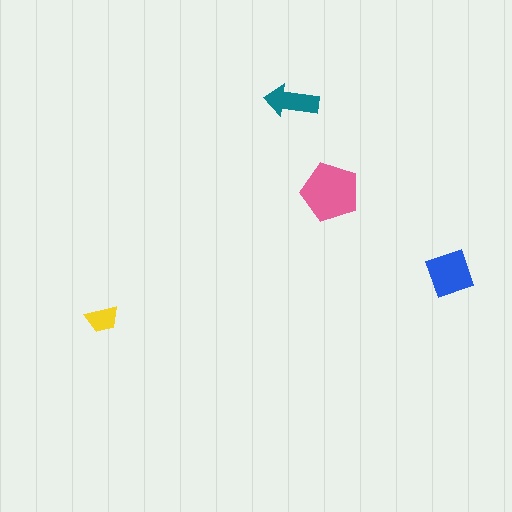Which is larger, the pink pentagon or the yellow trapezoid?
The pink pentagon.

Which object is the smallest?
The yellow trapezoid.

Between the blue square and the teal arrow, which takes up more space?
The blue square.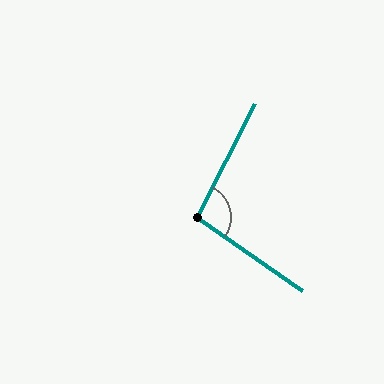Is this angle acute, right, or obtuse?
It is obtuse.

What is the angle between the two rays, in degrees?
Approximately 98 degrees.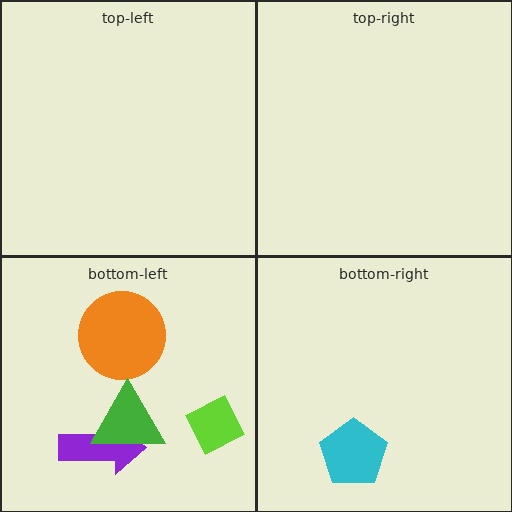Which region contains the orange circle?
The bottom-left region.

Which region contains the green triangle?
The bottom-left region.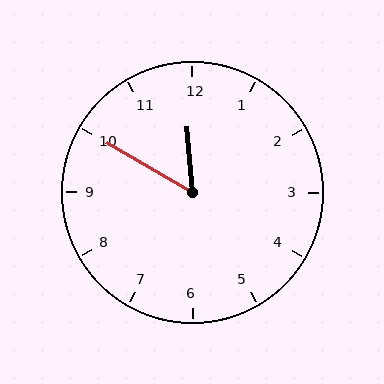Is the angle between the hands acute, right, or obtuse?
It is acute.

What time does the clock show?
11:50.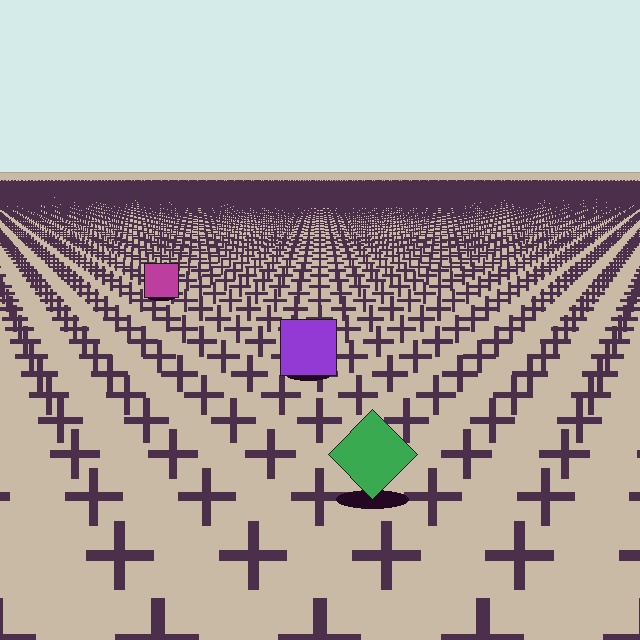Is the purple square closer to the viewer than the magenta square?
Yes. The purple square is closer — you can tell from the texture gradient: the ground texture is coarser near it.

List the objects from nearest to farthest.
From nearest to farthest: the green diamond, the purple square, the magenta square.